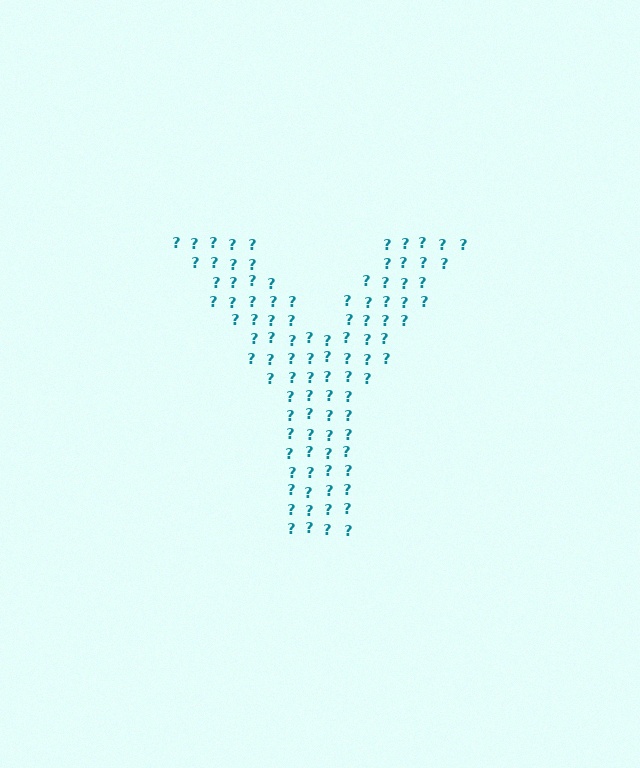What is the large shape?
The large shape is the letter Y.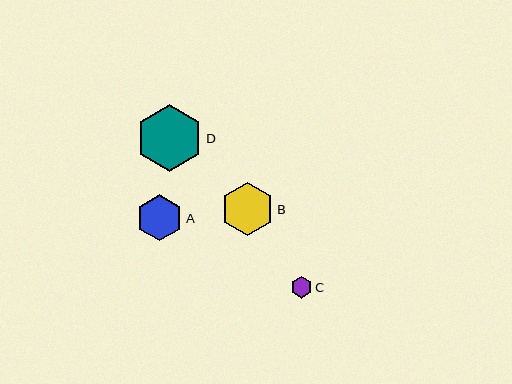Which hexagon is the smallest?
Hexagon C is the smallest with a size of approximately 22 pixels.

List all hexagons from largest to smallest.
From largest to smallest: D, B, A, C.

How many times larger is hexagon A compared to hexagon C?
Hexagon A is approximately 2.1 times the size of hexagon C.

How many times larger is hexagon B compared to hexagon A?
Hexagon B is approximately 1.2 times the size of hexagon A.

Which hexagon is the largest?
Hexagon D is the largest with a size of approximately 67 pixels.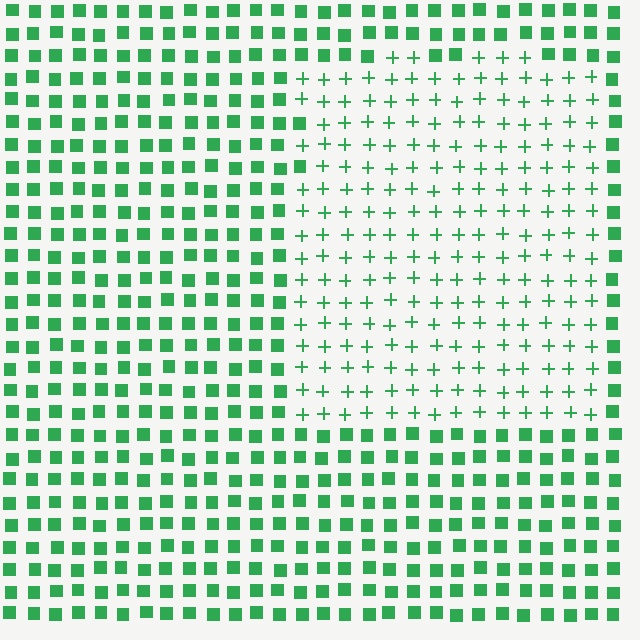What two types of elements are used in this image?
The image uses plus signs inside the rectangle region and squares outside it.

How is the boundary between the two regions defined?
The boundary is defined by a change in element shape: plus signs inside vs. squares outside. All elements share the same color and spacing.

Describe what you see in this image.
The image is filled with small green elements arranged in a uniform grid. A rectangle-shaped region contains plus signs, while the surrounding area contains squares. The boundary is defined purely by the change in element shape.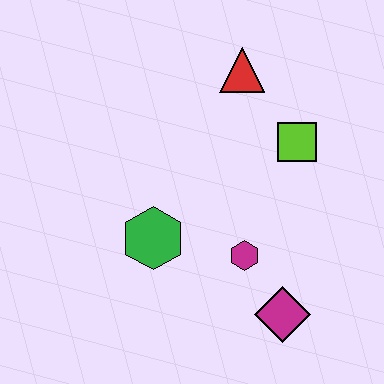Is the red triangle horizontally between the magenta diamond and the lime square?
No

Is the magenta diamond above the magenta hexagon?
No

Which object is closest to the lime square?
The red triangle is closest to the lime square.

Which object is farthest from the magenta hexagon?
The red triangle is farthest from the magenta hexagon.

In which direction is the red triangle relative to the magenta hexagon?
The red triangle is above the magenta hexagon.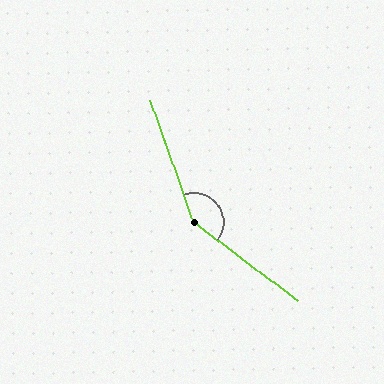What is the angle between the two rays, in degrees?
Approximately 147 degrees.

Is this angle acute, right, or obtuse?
It is obtuse.